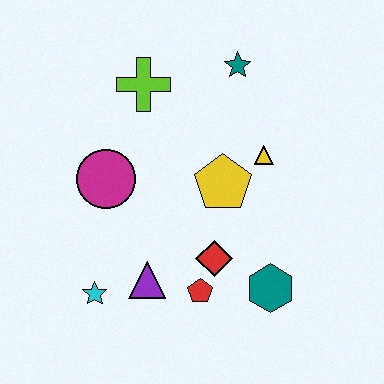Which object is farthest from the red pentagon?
The teal star is farthest from the red pentagon.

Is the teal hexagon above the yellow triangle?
No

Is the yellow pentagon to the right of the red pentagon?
Yes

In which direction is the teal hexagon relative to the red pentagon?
The teal hexagon is to the right of the red pentagon.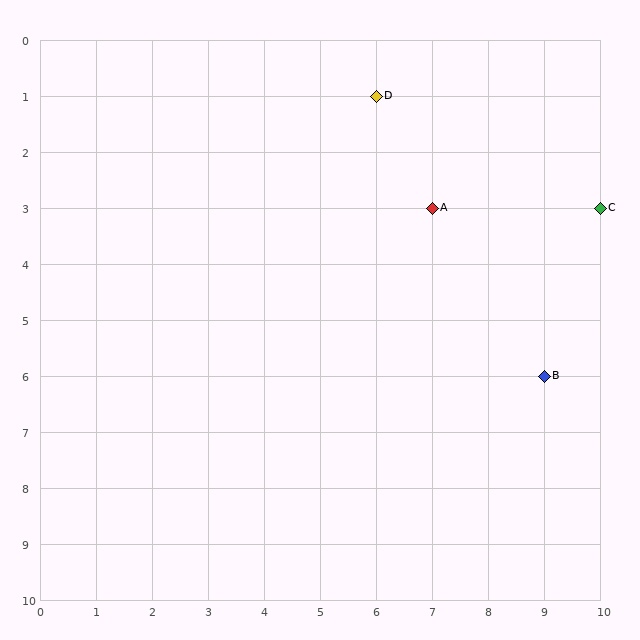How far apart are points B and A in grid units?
Points B and A are 2 columns and 3 rows apart (about 3.6 grid units diagonally).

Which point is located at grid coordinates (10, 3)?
Point C is at (10, 3).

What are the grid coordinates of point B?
Point B is at grid coordinates (9, 6).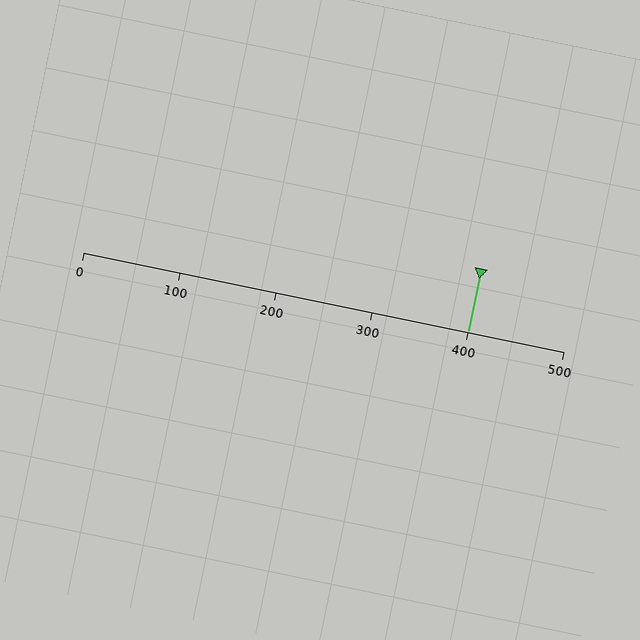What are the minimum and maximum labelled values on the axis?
The axis runs from 0 to 500.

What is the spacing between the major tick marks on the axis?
The major ticks are spaced 100 apart.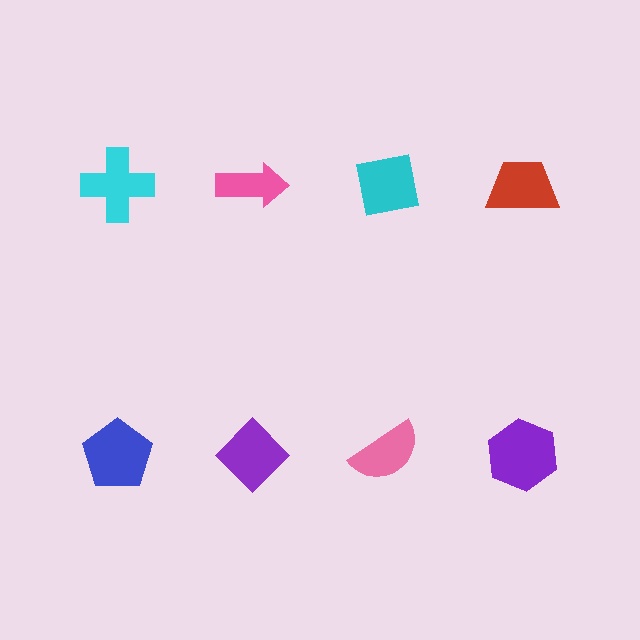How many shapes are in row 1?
4 shapes.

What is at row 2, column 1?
A blue pentagon.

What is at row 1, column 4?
A red trapezoid.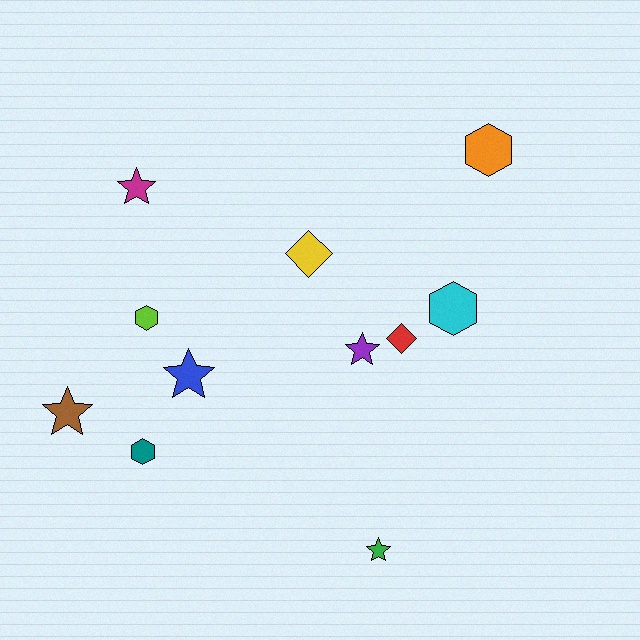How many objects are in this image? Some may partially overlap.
There are 11 objects.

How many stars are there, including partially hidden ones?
There are 5 stars.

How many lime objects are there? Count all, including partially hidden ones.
There is 1 lime object.